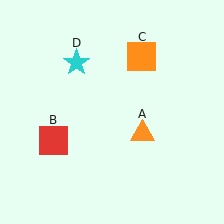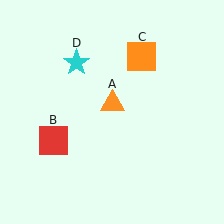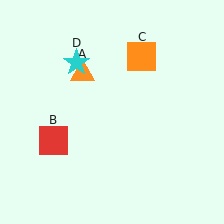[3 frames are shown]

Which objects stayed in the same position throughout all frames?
Red square (object B) and orange square (object C) and cyan star (object D) remained stationary.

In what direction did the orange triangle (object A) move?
The orange triangle (object A) moved up and to the left.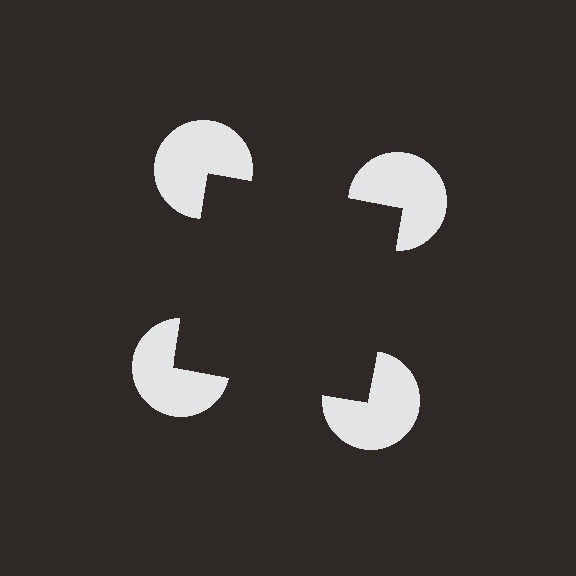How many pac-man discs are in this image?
There are 4 — one at each vertex of the illusory square.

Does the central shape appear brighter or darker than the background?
It typically appears slightly darker than the background, even though no actual brightness change is drawn.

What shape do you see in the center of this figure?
An illusory square — its edges are inferred from the aligned wedge cuts in the pac-man discs, not physically drawn.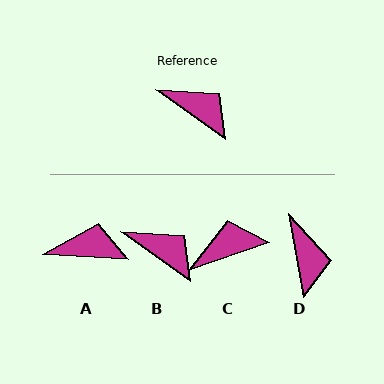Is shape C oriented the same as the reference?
No, it is off by about 55 degrees.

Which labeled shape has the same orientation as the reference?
B.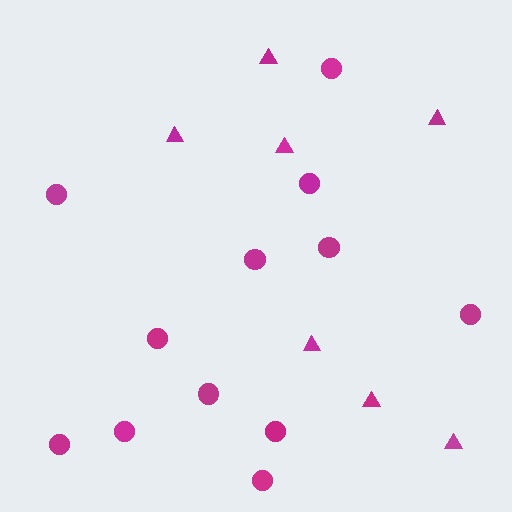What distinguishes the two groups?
There are 2 groups: one group of triangles (7) and one group of circles (12).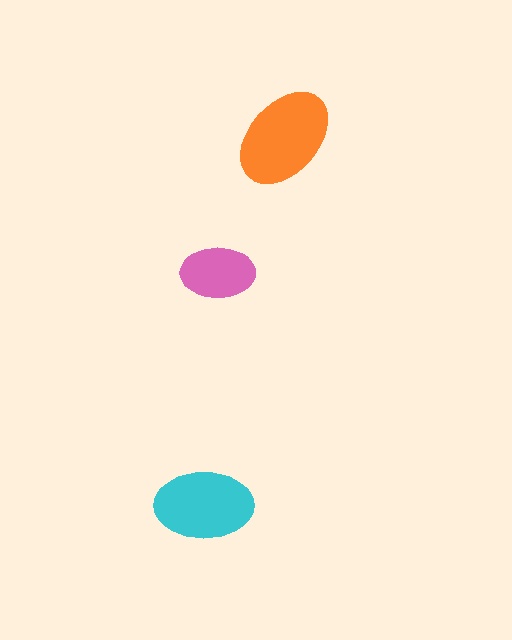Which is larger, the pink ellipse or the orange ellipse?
The orange one.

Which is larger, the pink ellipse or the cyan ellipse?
The cyan one.